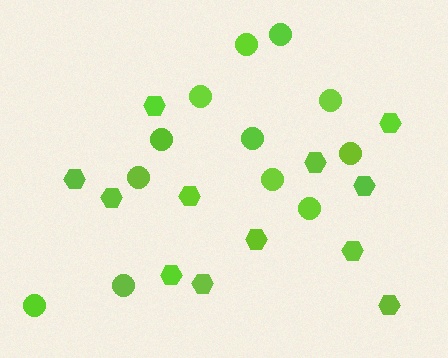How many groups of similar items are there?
There are 2 groups: one group of circles (12) and one group of hexagons (12).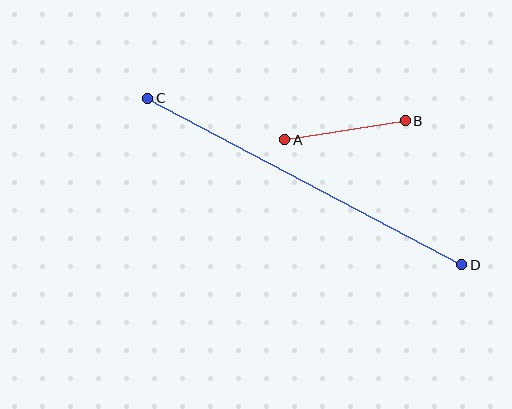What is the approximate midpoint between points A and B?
The midpoint is at approximately (345, 130) pixels.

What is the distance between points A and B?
The distance is approximately 122 pixels.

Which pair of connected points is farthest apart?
Points C and D are farthest apart.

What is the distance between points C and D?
The distance is approximately 355 pixels.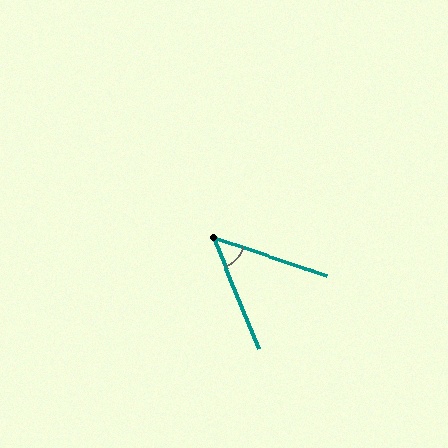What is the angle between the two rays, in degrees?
Approximately 50 degrees.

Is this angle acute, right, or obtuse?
It is acute.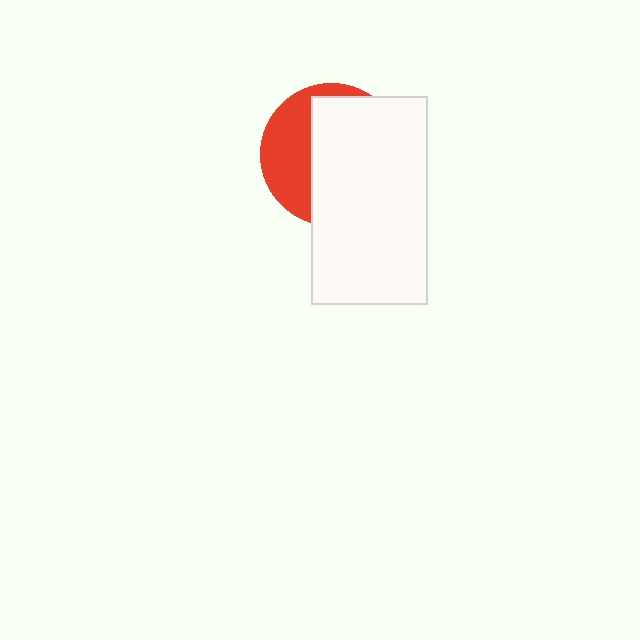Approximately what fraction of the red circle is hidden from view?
Roughly 64% of the red circle is hidden behind the white rectangle.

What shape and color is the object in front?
The object in front is a white rectangle.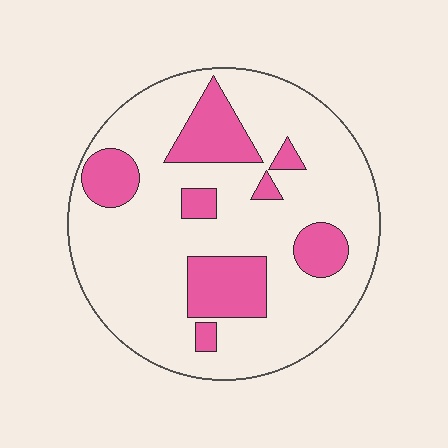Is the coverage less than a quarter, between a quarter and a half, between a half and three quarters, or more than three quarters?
Less than a quarter.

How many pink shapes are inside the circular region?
8.